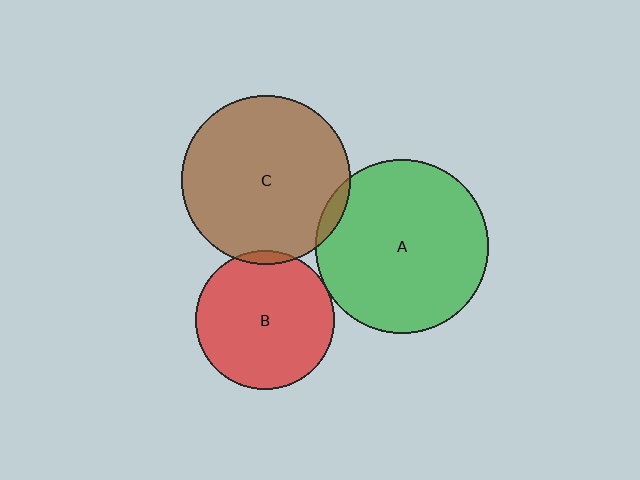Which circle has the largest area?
Circle A (green).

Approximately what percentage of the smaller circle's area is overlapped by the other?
Approximately 5%.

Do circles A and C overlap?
Yes.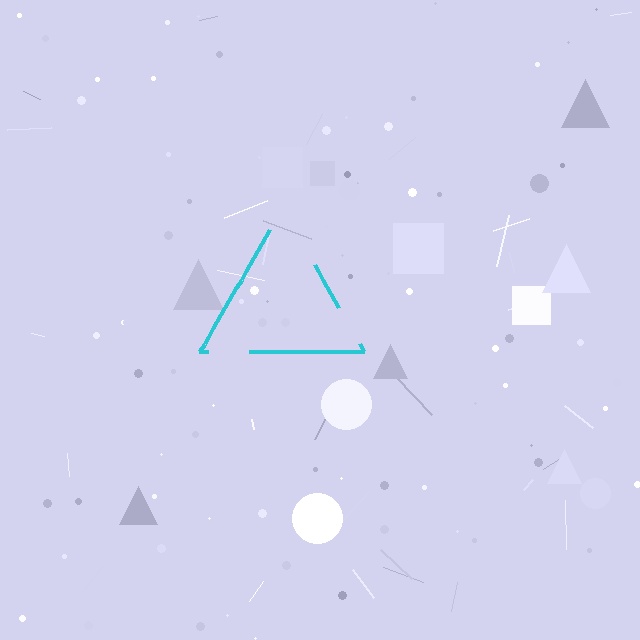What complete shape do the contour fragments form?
The contour fragments form a triangle.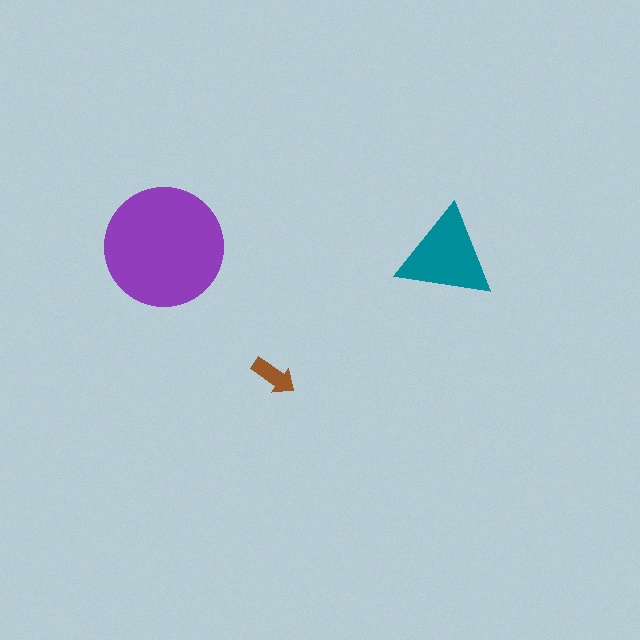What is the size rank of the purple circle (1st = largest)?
1st.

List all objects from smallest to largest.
The brown arrow, the teal triangle, the purple circle.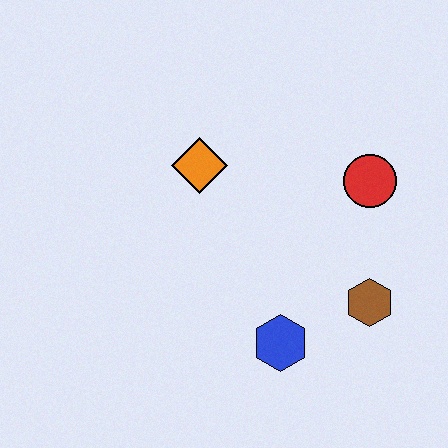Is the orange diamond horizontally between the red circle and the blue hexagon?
No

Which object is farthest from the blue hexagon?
The orange diamond is farthest from the blue hexagon.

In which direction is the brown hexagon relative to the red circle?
The brown hexagon is below the red circle.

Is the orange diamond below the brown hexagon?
No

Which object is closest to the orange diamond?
The red circle is closest to the orange diamond.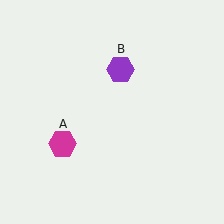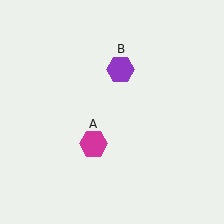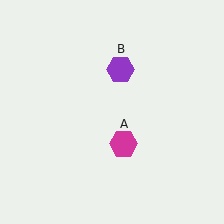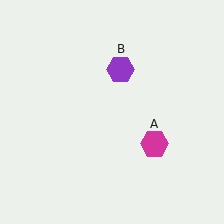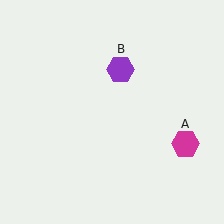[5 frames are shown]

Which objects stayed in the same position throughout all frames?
Purple hexagon (object B) remained stationary.